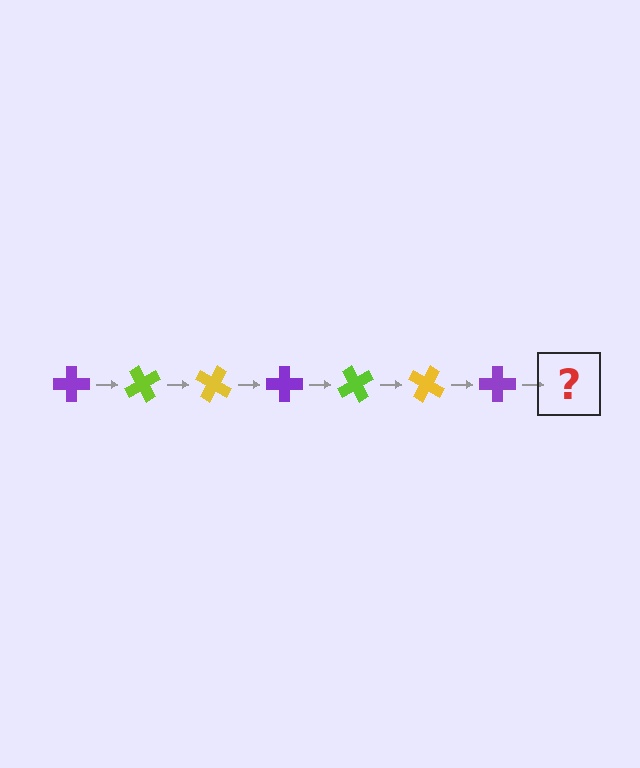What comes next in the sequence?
The next element should be a lime cross, rotated 420 degrees from the start.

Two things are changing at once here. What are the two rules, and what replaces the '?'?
The two rules are that it rotates 60 degrees each step and the color cycles through purple, lime, and yellow. The '?' should be a lime cross, rotated 420 degrees from the start.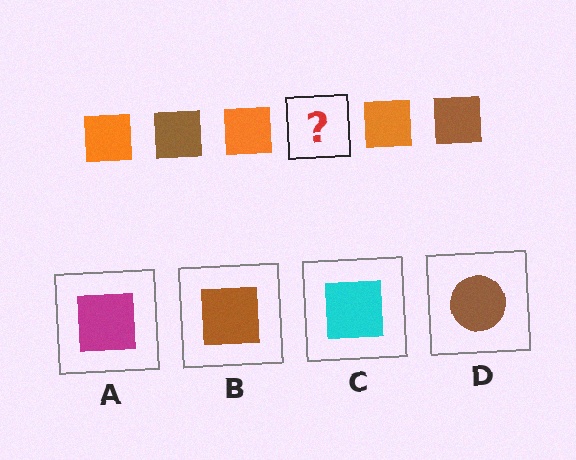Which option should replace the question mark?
Option B.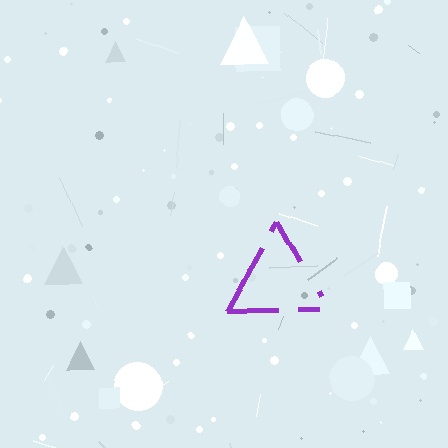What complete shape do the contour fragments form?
The contour fragments form a triangle.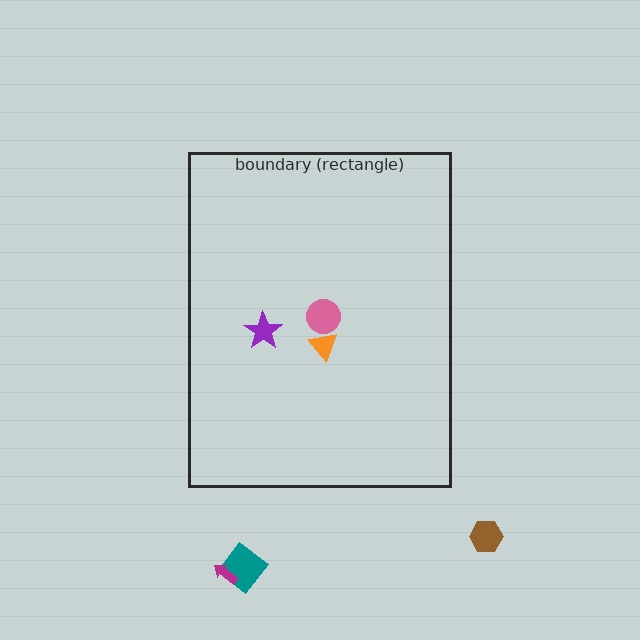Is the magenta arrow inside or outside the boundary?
Outside.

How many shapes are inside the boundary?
3 inside, 3 outside.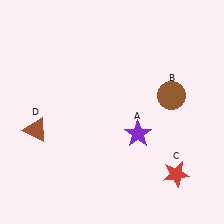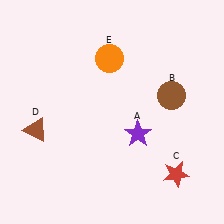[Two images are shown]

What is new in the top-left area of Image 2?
An orange circle (E) was added in the top-left area of Image 2.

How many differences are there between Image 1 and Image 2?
There is 1 difference between the two images.